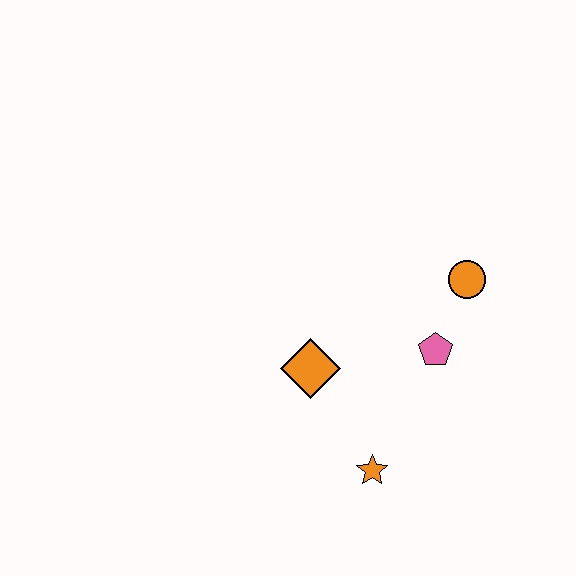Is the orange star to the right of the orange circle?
No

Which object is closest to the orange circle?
The pink pentagon is closest to the orange circle.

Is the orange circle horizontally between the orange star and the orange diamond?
No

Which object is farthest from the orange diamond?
The orange circle is farthest from the orange diamond.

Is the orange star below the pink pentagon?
Yes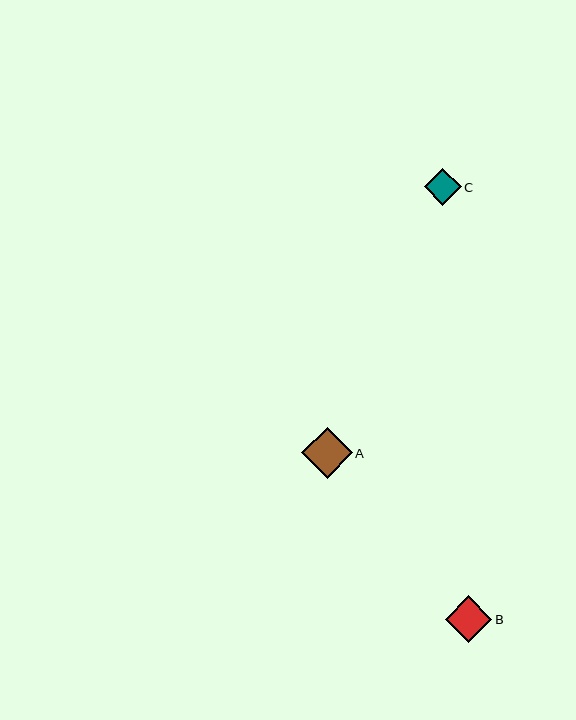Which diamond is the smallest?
Diamond C is the smallest with a size of approximately 37 pixels.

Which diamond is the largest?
Diamond A is the largest with a size of approximately 51 pixels.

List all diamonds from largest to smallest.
From largest to smallest: A, B, C.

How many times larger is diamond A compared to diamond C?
Diamond A is approximately 1.4 times the size of diamond C.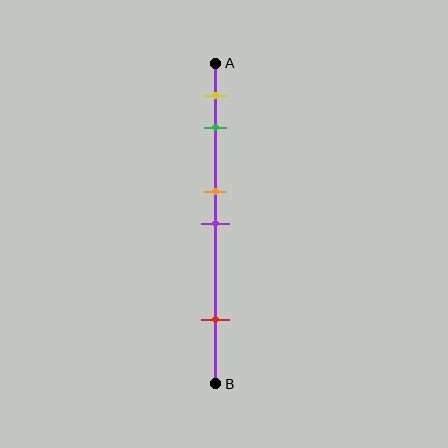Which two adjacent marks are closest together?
The orange and purple marks are the closest adjacent pair.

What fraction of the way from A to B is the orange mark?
The orange mark is approximately 40% (0.4) of the way from A to B.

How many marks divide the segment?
There are 5 marks dividing the segment.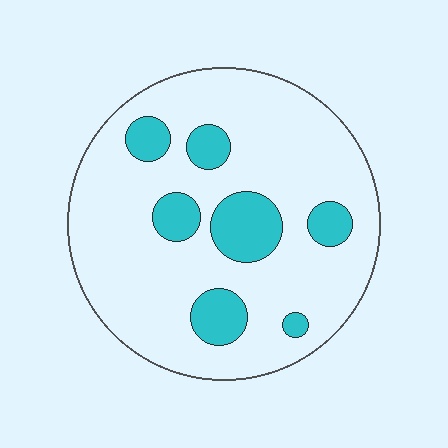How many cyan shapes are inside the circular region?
7.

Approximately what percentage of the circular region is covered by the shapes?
Approximately 20%.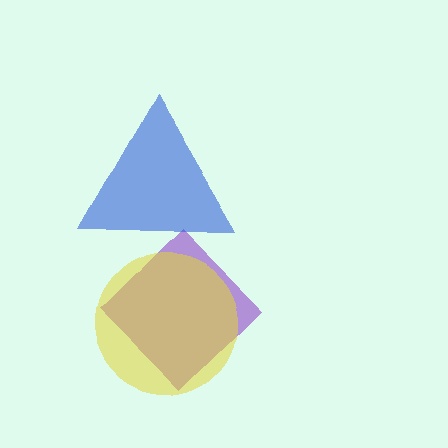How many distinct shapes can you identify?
There are 3 distinct shapes: a purple diamond, a yellow circle, a blue triangle.